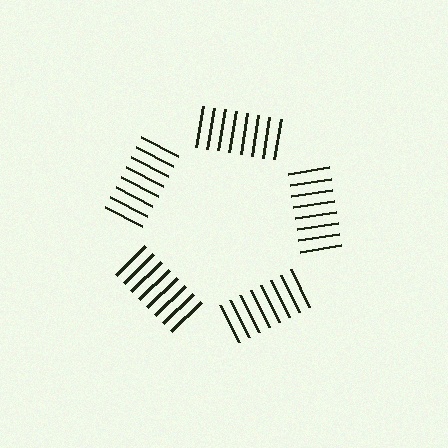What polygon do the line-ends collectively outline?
An illusory pentagon — the line segments terminate on its edges but no continuous stroke is drawn.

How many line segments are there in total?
40 — 8 along each of the 5 edges.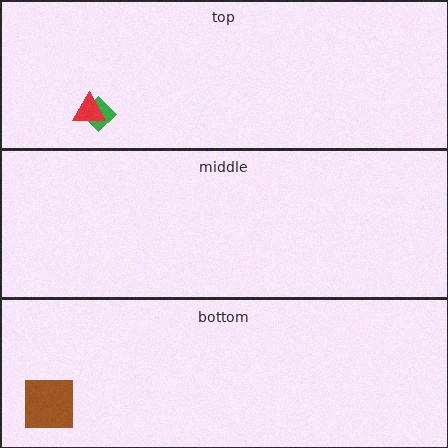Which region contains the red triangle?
The top region.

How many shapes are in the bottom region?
1.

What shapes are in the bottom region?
The brown square.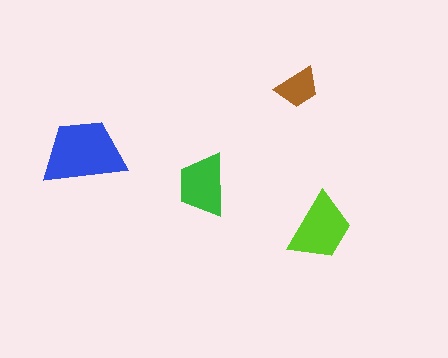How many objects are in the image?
There are 4 objects in the image.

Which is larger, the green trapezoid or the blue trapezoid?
The blue one.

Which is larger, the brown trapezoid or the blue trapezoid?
The blue one.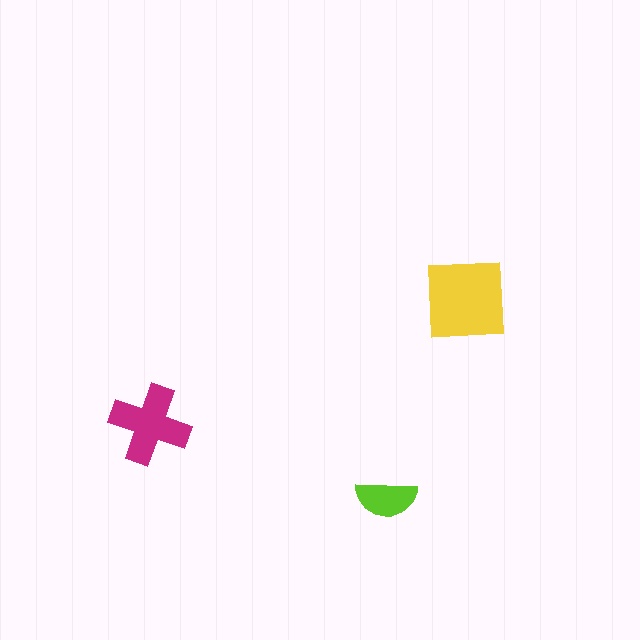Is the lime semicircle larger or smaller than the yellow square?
Smaller.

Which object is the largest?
The yellow square.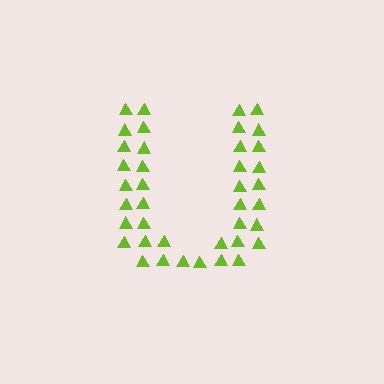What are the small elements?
The small elements are triangles.